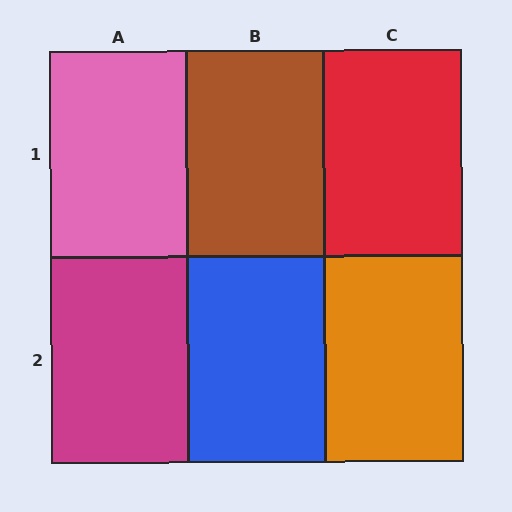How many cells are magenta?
1 cell is magenta.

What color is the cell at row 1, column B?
Brown.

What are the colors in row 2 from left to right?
Magenta, blue, orange.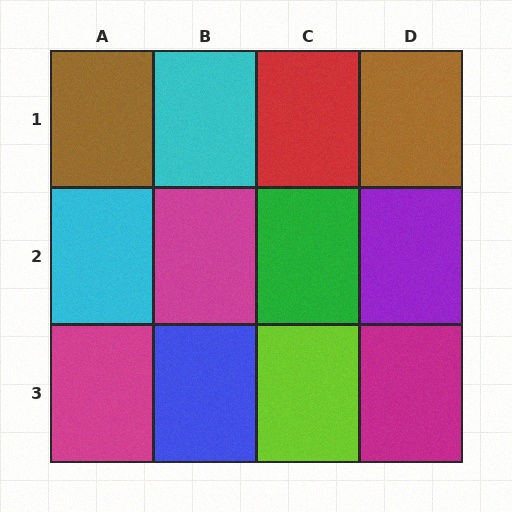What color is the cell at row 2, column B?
Magenta.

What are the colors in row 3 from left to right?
Magenta, blue, lime, magenta.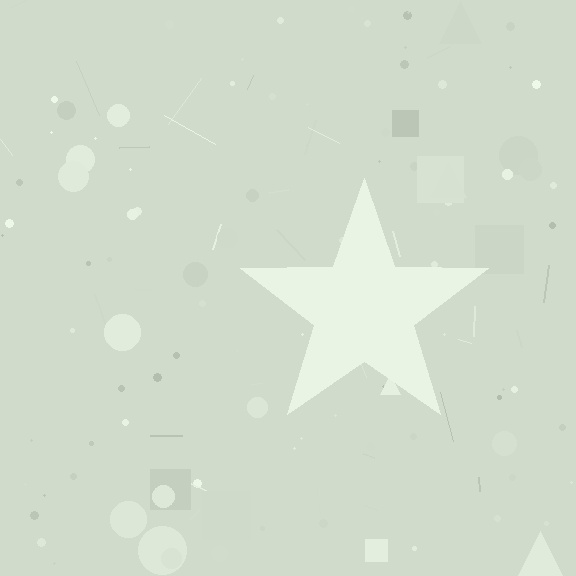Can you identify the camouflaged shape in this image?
The camouflaged shape is a star.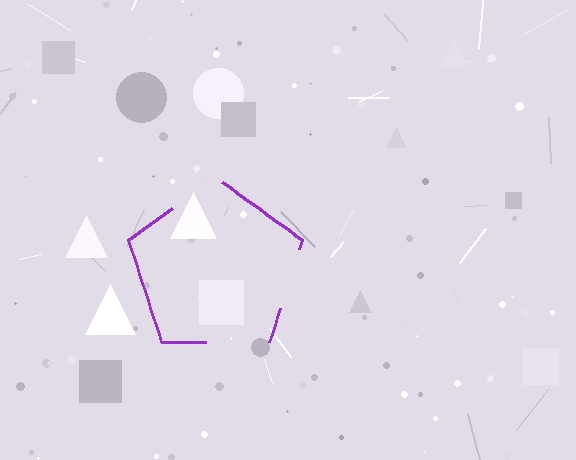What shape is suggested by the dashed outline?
The dashed outline suggests a pentagon.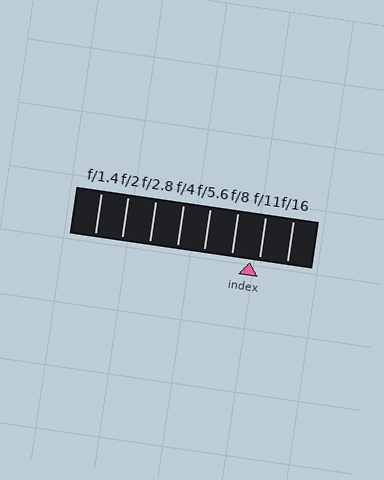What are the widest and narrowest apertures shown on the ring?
The widest aperture shown is f/1.4 and the narrowest is f/16.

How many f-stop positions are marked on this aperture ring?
There are 8 f-stop positions marked.